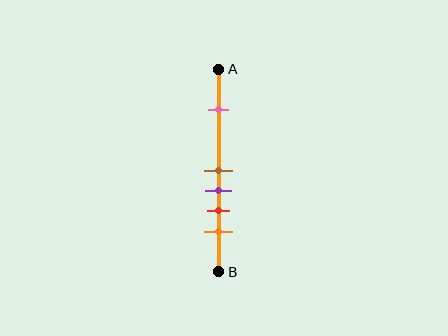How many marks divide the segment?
There are 5 marks dividing the segment.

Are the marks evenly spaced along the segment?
No, the marks are not evenly spaced.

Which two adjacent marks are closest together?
The brown and purple marks are the closest adjacent pair.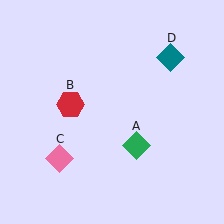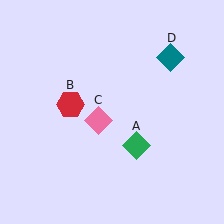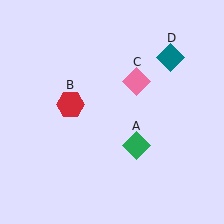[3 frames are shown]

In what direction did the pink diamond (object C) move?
The pink diamond (object C) moved up and to the right.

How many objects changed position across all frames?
1 object changed position: pink diamond (object C).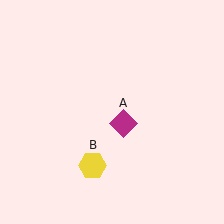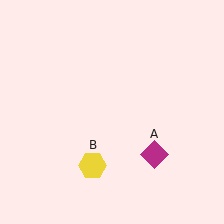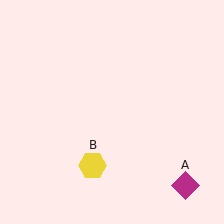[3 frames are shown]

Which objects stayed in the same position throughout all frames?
Yellow hexagon (object B) remained stationary.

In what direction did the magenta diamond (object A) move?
The magenta diamond (object A) moved down and to the right.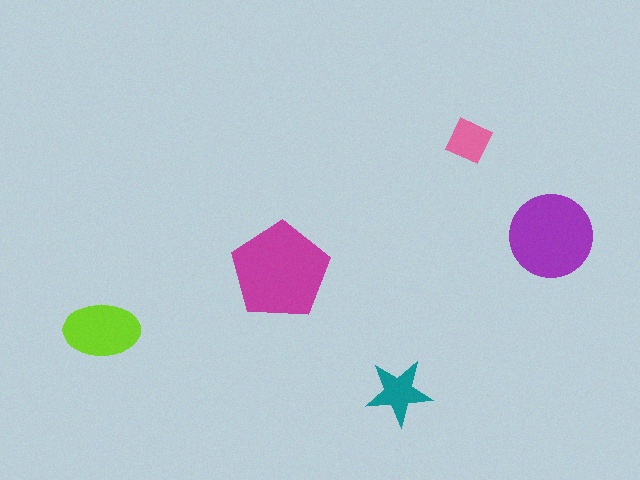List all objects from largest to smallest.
The magenta pentagon, the purple circle, the lime ellipse, the teal star, the pink diamond.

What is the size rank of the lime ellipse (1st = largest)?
3rd.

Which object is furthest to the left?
The lime ellipse is leftmost.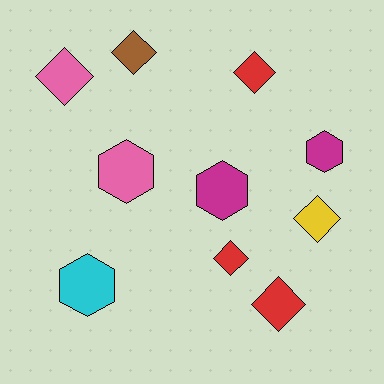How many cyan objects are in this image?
There is 1 cyan object.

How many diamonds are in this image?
There are 6 diamonds.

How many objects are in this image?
There are 10 objects.